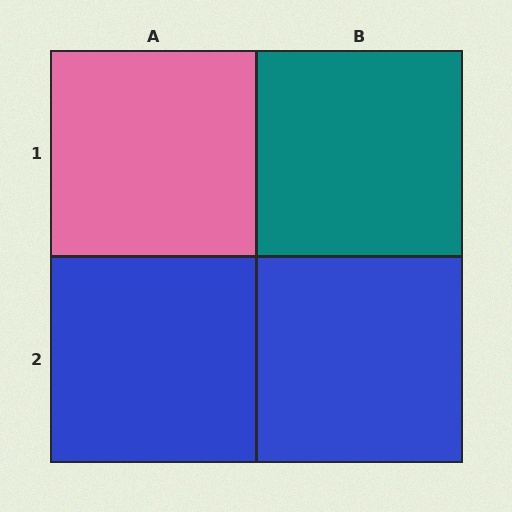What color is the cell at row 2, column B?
Blue.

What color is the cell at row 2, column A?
Blue.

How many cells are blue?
2 cells are blue.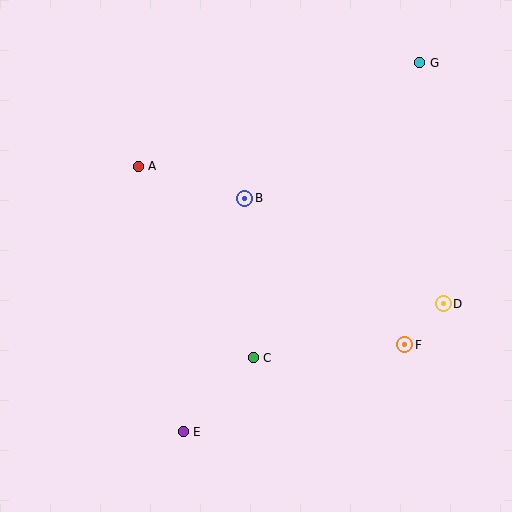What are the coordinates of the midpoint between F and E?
The midpoint between F and E is at (294, 388).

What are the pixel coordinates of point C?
Point C is at (253, 358).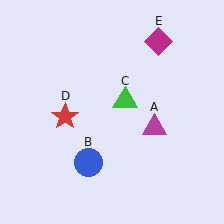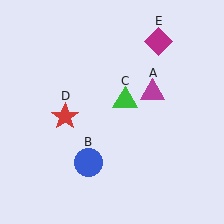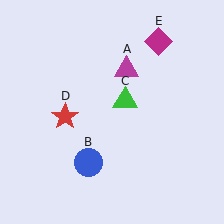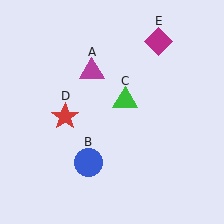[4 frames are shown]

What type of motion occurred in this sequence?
The magenta triangle (object A) rotated counterclockwise around the center of the scene.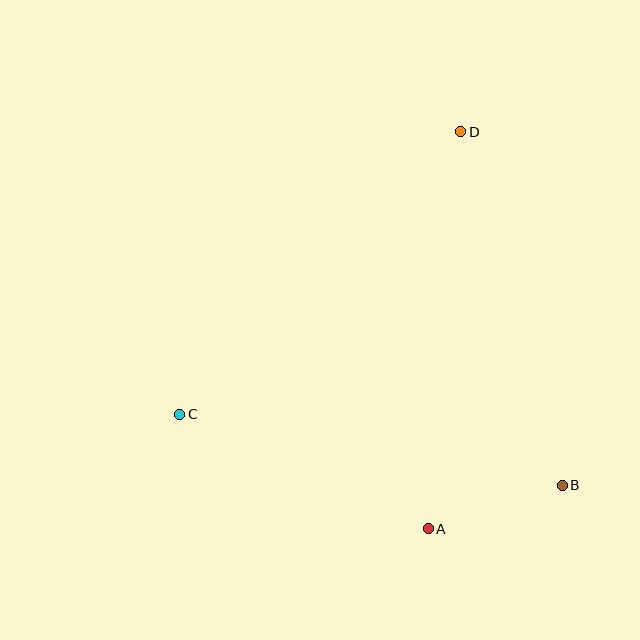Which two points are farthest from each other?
Points C and D are farthest from each other.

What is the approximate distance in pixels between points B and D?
The distance between B and D is approximately 368 pixels.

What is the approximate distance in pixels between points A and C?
The distance between A and C is approximately 274 pixels.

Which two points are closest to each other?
Points A and B are closest to each other.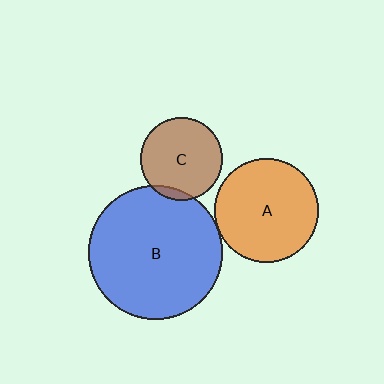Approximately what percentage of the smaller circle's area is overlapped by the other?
Approximately 5%.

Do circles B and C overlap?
Yes.